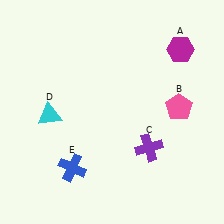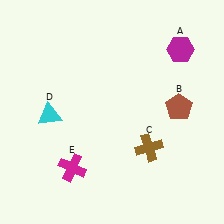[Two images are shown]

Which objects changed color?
B changed from pink to brown. C changed from purple to brown. E changed from blue to magenta.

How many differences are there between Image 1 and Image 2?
There are 3 differences between the two images.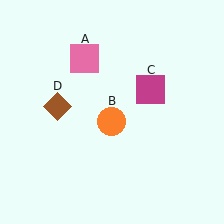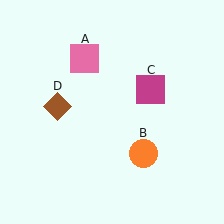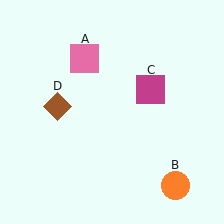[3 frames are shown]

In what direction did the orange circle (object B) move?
The orange circle (object B) moved down and to the right.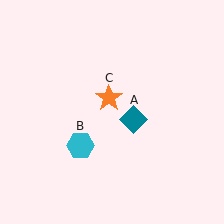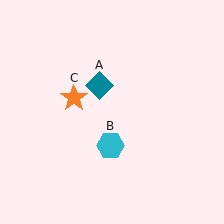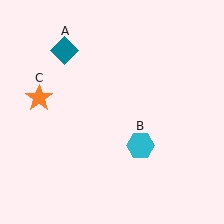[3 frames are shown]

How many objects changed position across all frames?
3 objects changed position: teal diamond (object A), cyan hexagon (object B), orange star (object C).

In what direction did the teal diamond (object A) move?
The teal diamond (object A) moved up and to the left.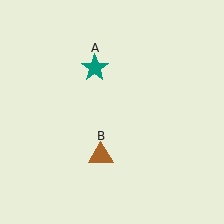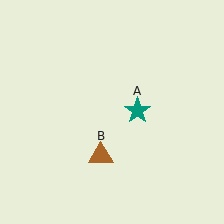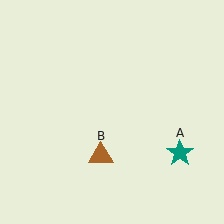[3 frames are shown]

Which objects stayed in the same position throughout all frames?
Brown triangle (object B) remained stationary.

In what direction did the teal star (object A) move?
The teal star (object A) moved down and to the right.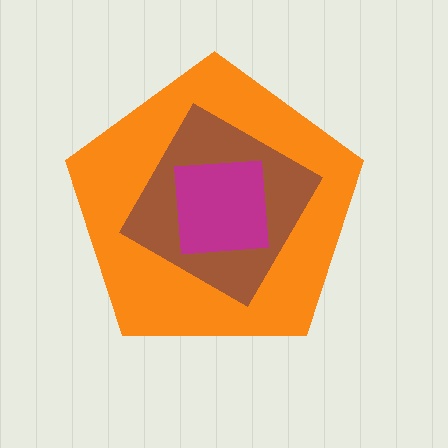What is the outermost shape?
The orange pentagon.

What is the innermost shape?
The magenta square.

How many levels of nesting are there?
3.